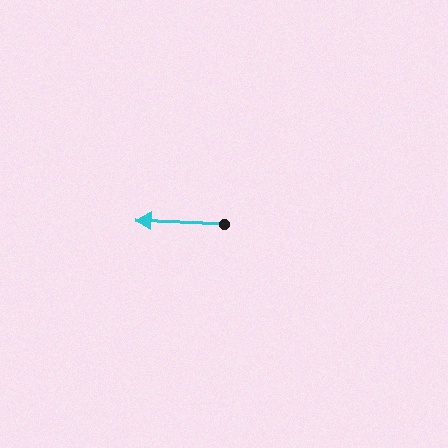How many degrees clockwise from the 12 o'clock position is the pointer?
Approximately 273 degrees.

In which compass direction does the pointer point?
West.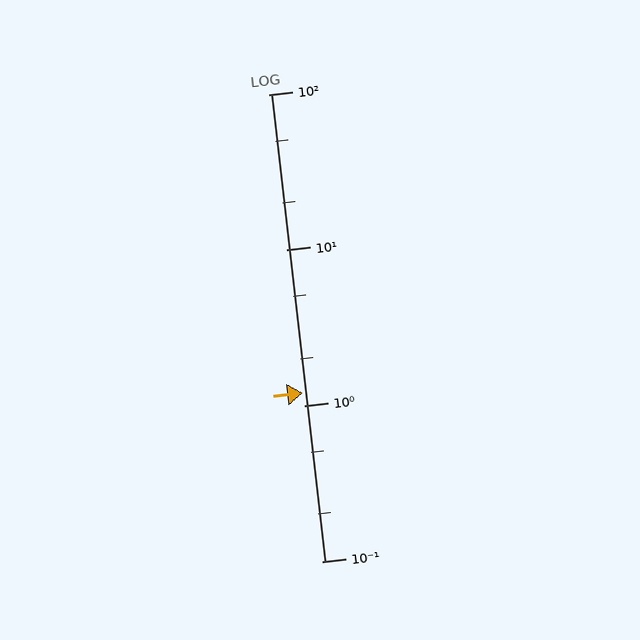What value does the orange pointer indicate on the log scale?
The pointer indicates approximately 1.2.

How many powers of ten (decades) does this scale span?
The scale spans 3 decades, from 0.1 to 100.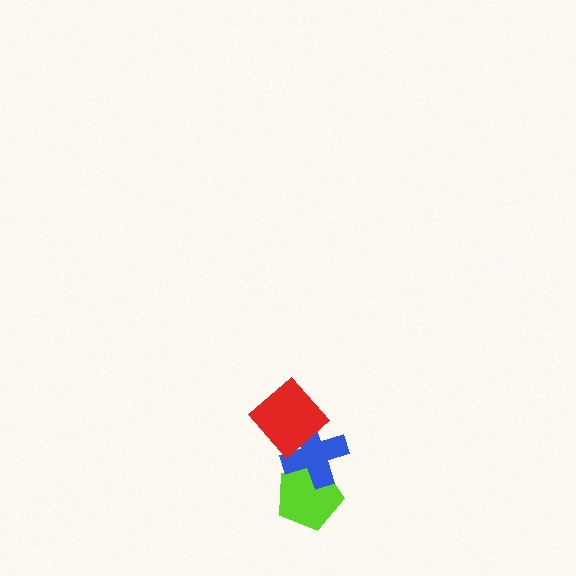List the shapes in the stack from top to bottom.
From top to bottom: the red diamond, the blue cross, the lime pentagon.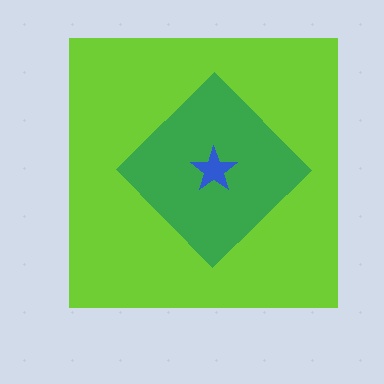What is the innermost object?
The blue star.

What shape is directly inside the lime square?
The green diamond.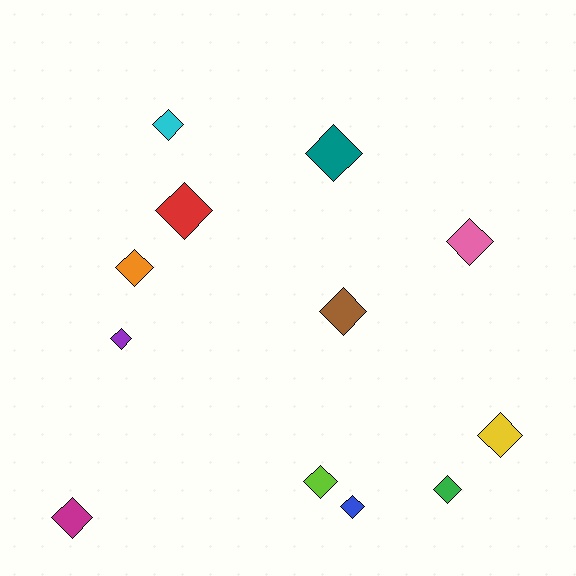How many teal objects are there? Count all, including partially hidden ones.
There is 1 teal object.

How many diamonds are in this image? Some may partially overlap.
There are 12 diamonds.